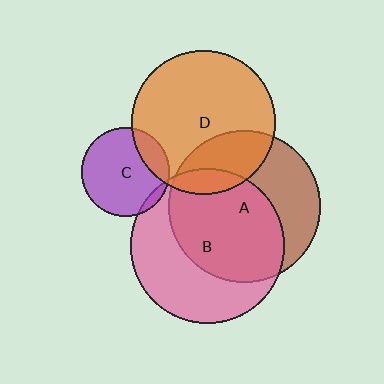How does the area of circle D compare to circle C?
Approximately 2.7 times.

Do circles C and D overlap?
Yes.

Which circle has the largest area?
Circle B (pink).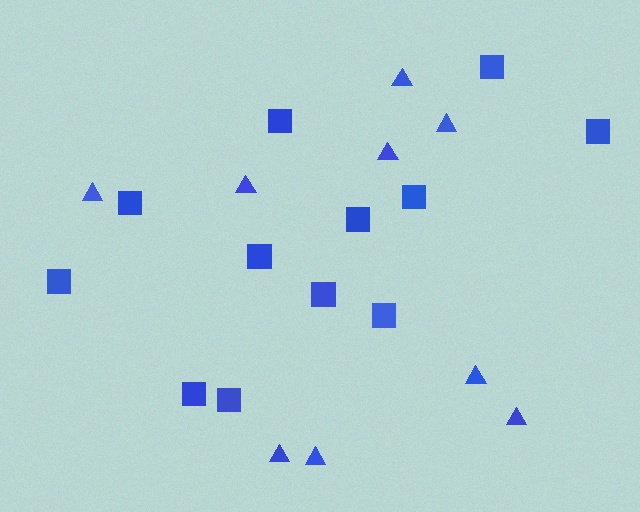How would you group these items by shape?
There are 2 groups: one group of squares (12) and one group of triangles (9).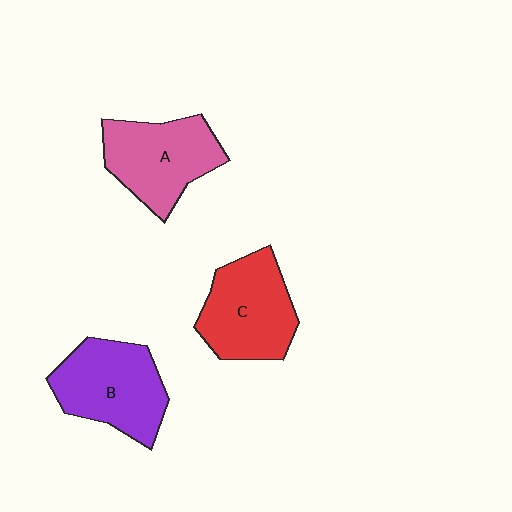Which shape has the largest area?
Shape B (purple).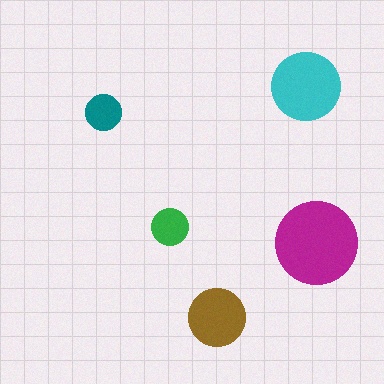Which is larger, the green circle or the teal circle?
The green one.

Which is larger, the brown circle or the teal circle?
The brown one.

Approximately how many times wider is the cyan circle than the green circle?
About 2 times wider.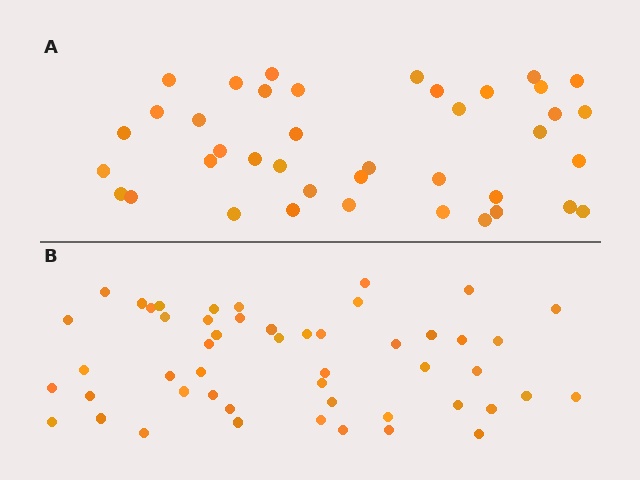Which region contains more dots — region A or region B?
Region B (the bottom region) has more dots.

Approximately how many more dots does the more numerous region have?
Region B has roughly 10 or so more dots than region A.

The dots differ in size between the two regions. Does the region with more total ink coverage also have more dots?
No. Region A has more total ink coverage because its dots are larger, but region B actually contains more individual dots. Total area can be misleading — the number of items is what matters here.